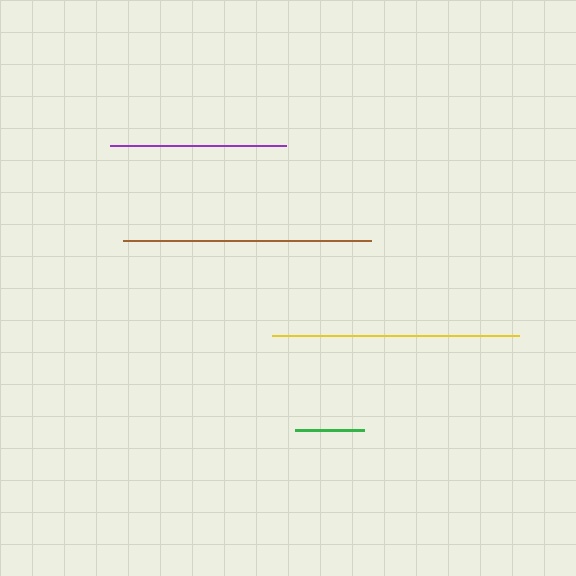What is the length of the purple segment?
The purple segment is approximately 177 pixels long.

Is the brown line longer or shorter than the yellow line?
The brown line is longer than the yellow line.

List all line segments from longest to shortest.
From longest to shortest: brown, yellow, purple, green.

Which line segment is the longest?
The brown line is the longest at approximately 249 pixels.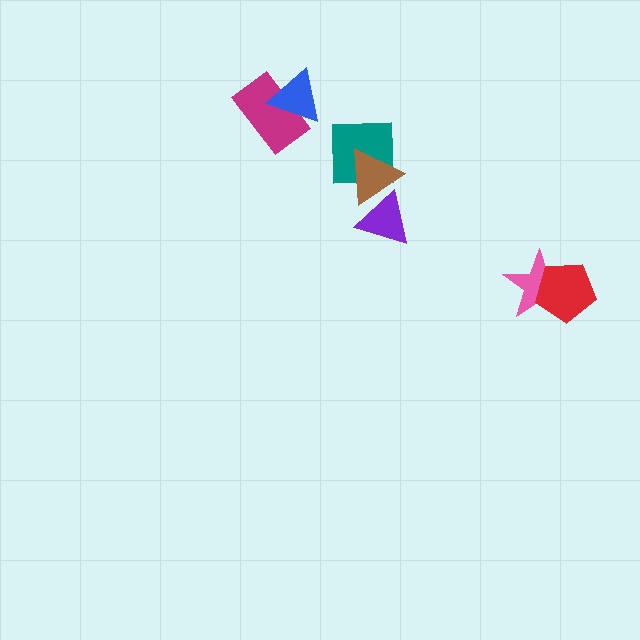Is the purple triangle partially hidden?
Yes, it is partially covered by another shape.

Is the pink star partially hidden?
Yes, it is partially covered by another shape.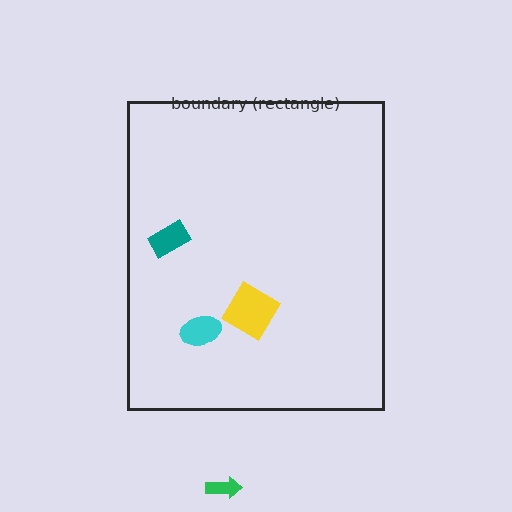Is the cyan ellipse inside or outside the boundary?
Inside.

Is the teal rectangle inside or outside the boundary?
Inside.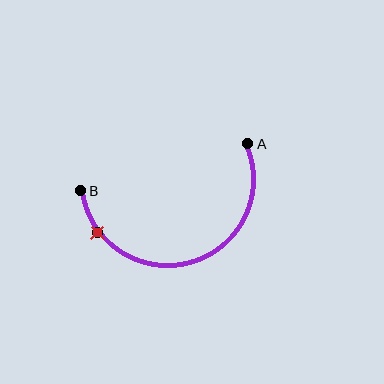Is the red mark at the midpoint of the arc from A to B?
No. The red mark lies on the arc but is closer to endpoint B. The arc midpoint would be at the point on the curve equidistant along the arc from both A and B.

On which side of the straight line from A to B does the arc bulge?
The arc bulges below the straight line connecting A and B.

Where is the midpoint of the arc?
The arc midpoint is the point on the curve farthest from the straight line joining A and B. It sits below that line.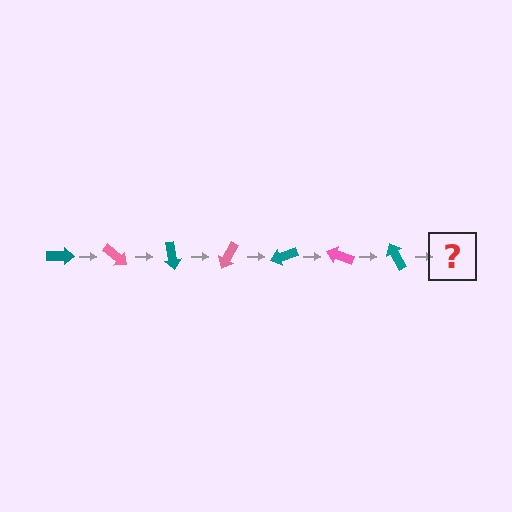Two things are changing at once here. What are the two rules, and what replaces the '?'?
The two rules are that it rotates 40 degrees each step and the color cycles through teal and pink. The '?' should be a pink arrow, rotated 280 degrees from the start.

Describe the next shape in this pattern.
It should be a pink arrow, rotated 280 degrees from the start.